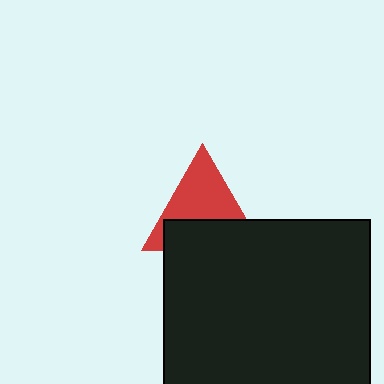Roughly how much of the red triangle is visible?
About half of it is visible (roughly 56%).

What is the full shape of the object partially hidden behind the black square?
The partially hidden object is a red triangle.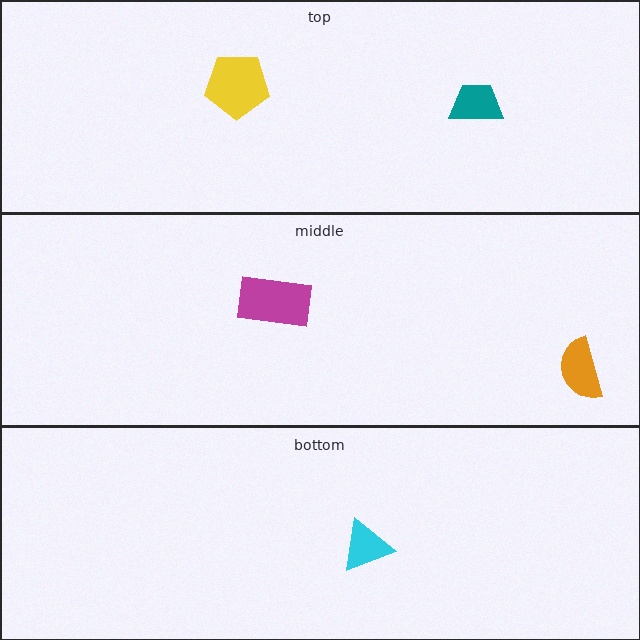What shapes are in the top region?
The yellow pentagon, the teal trapezoid.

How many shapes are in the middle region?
2.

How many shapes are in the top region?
2.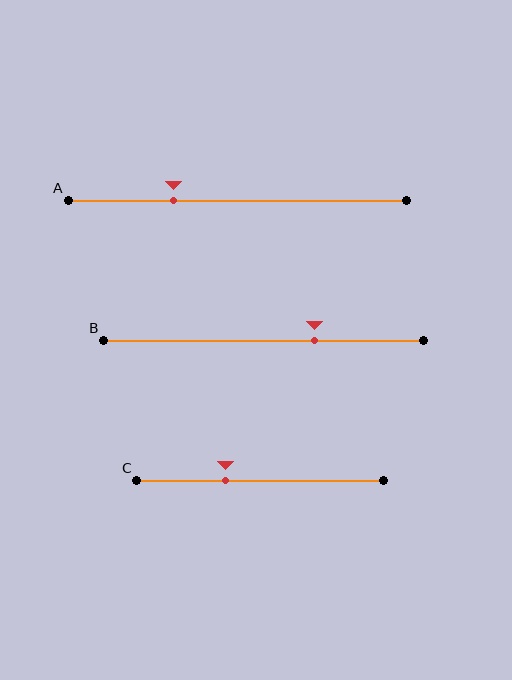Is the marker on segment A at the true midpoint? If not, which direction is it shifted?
No, the marker on segment A is shifted to the left by about 19% of the segment length.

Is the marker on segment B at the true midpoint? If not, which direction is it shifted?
No, the marker on segment B is shifted to the right by about 16% of the segment length.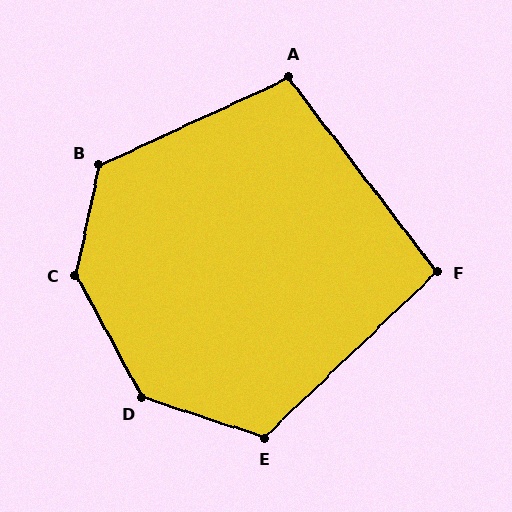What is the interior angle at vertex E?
Approximately 118 degrees (obtuse).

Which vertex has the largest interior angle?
C, at approximately 139 degrees.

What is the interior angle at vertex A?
Approximately 103 degrees (obtuse).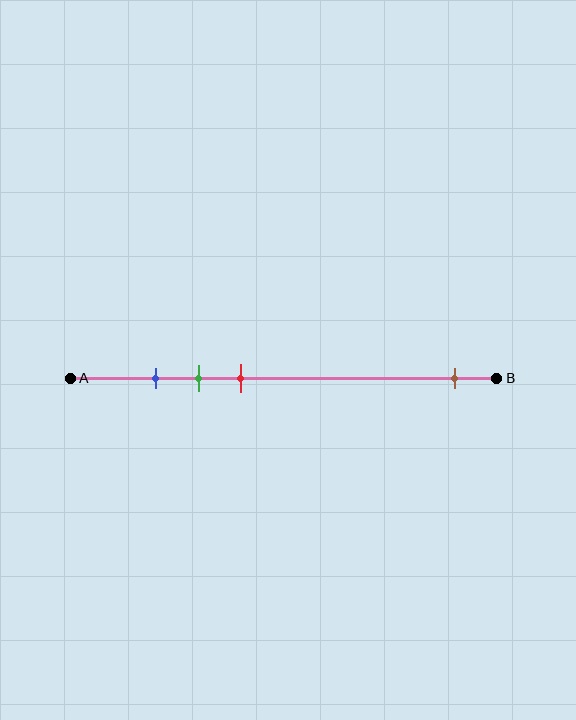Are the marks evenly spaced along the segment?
No, the marks are not evenly spaced.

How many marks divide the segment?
There are 4 marks dividing the segment.